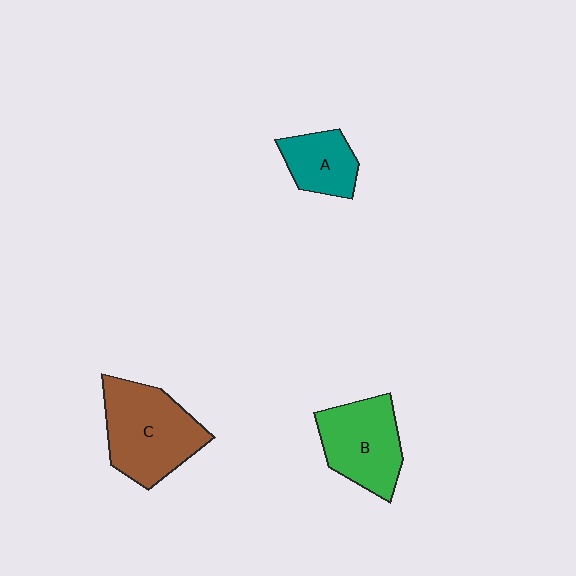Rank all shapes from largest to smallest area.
From largest to smallest: C (brown), B (green), A (teal).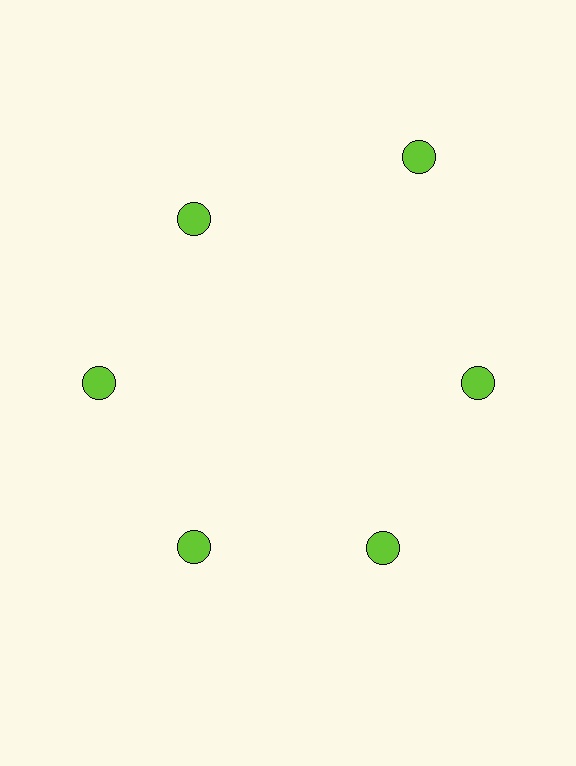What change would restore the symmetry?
The symmetry would be restored by moving it inward, back onto the ring so that all 6 circles sit at equal angles and equal distance from the center.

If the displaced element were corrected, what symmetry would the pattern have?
It would have 6-fold rotational symmetry — the pattern would map onto itself every 60 degrees.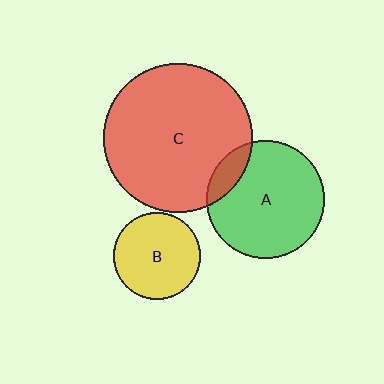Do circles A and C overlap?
Yes.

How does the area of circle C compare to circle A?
Approximately 1.6 times.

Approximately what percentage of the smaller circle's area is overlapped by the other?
Approximately 15%.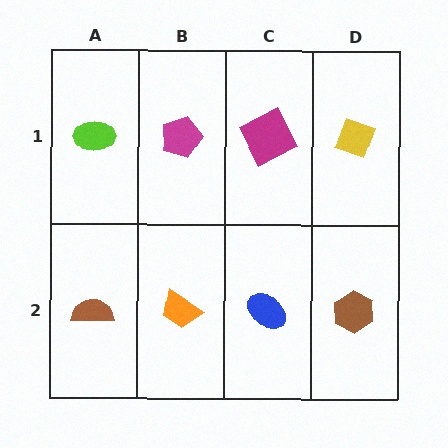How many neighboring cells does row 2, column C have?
3.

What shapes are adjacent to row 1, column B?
An orange trapezoid (row 2, column B), a lime ellipse (row 1, column A), a magenta square (row 1, column C).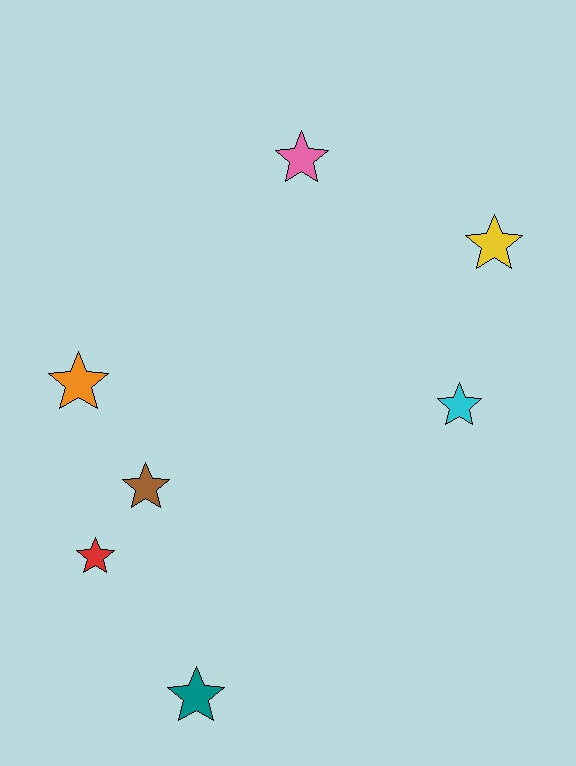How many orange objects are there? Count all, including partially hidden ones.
There is 1 orange object.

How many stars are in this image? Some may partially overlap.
There are 7 stars.